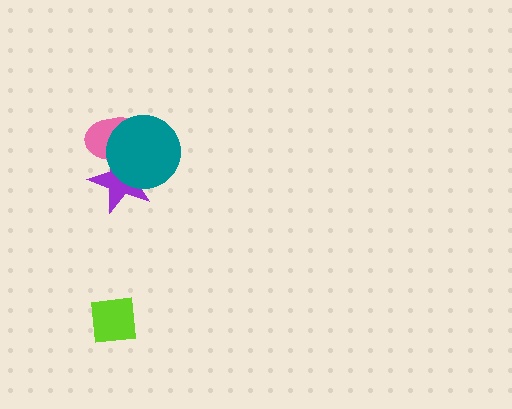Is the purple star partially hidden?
Yes, it is partially covered by another shape.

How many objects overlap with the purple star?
2 objects overlap with the purple star.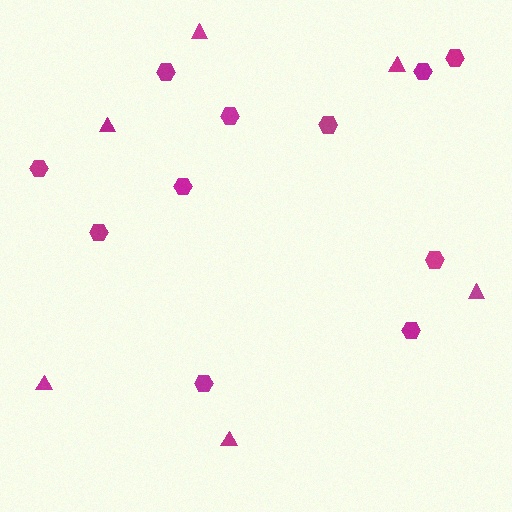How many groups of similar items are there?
There are 2 groups: one group of triangles (6) and one group of hexagons (11).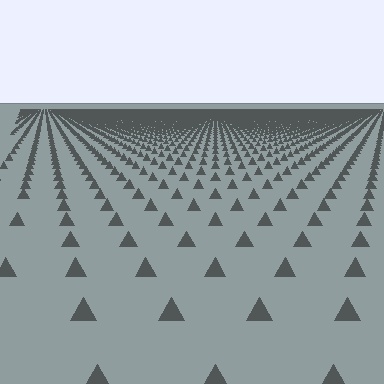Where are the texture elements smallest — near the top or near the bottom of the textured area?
Near the top.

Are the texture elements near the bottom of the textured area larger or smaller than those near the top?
Larger. Near the bottom, elements are closer to the viewer and appear at a bigger on-screen size.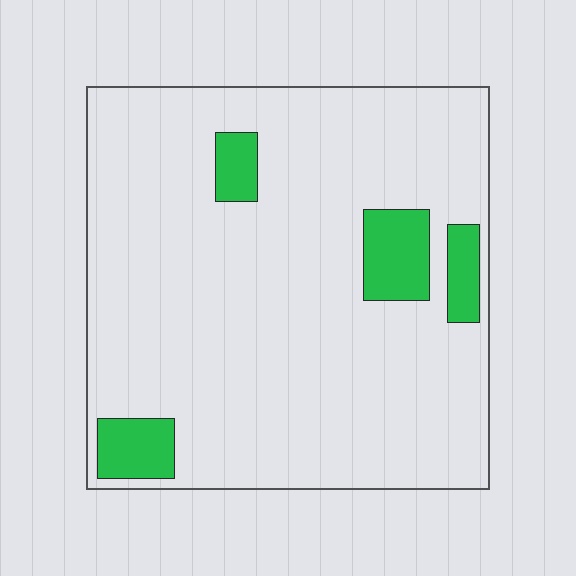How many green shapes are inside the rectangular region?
4.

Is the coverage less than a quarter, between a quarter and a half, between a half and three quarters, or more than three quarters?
Less than a quarter.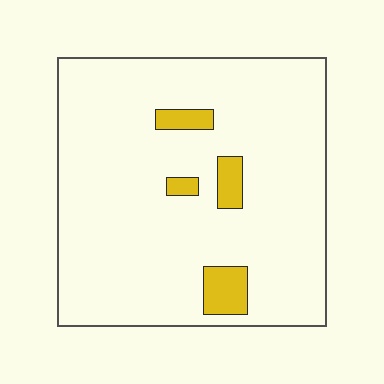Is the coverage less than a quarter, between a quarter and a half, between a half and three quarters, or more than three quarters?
Less than a quarter.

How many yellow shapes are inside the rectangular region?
4.